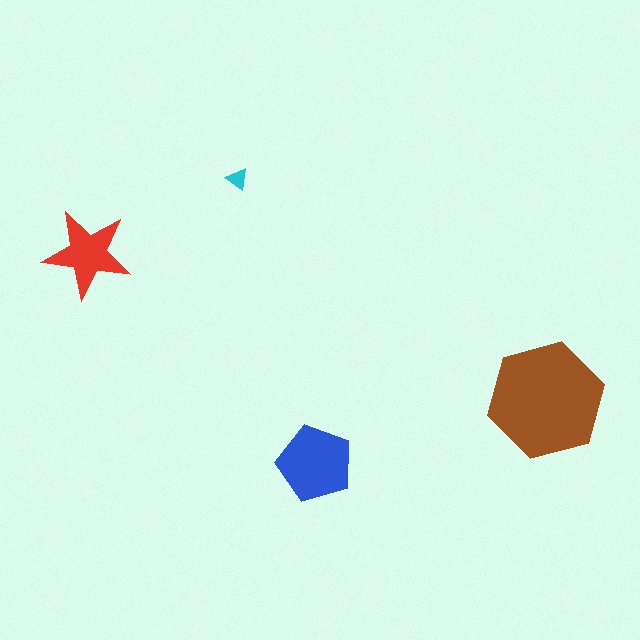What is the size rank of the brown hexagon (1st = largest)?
1st.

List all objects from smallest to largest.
The cyan triangle, the red star, the blue pentagon, the brown hexagon.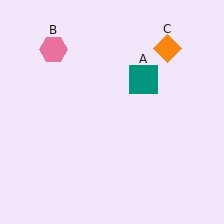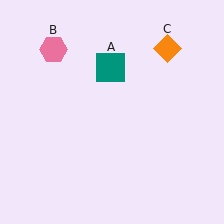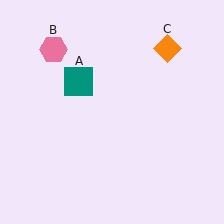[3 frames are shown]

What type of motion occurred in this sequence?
The teal square (object A) rotated counterclockwise around the center of the scene.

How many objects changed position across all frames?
1 object changed position: teal square (object A).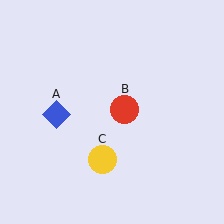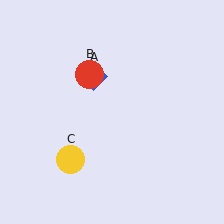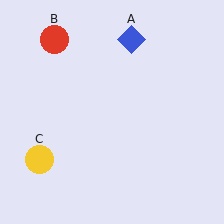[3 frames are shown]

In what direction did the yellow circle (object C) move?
The yellow circle (object C) moved left.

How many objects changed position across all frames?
3 objects changed position: blue diamond (object A), red circle (object B), yellow circle (object C).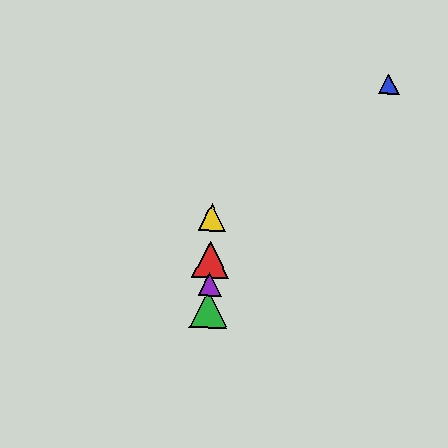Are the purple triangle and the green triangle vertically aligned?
Yes, both are at x≈210.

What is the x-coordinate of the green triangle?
The green triangle is at x≈209.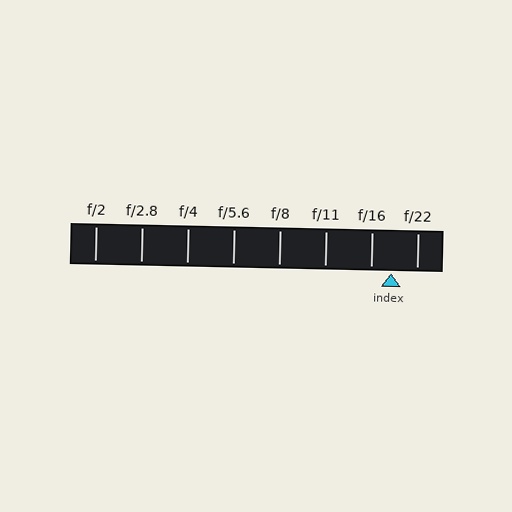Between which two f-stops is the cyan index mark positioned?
The index mark is between f/16 and f/22.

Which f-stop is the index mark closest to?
The index mark is closest to f/16.